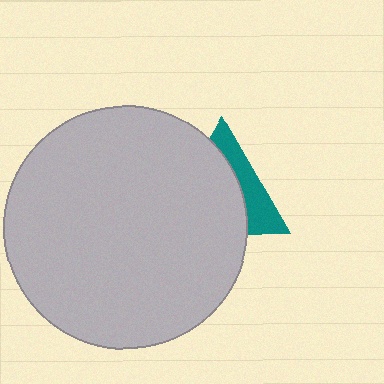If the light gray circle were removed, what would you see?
You would see the complete teal triangle.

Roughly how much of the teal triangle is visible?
A small part of it is visible (roughly 35%).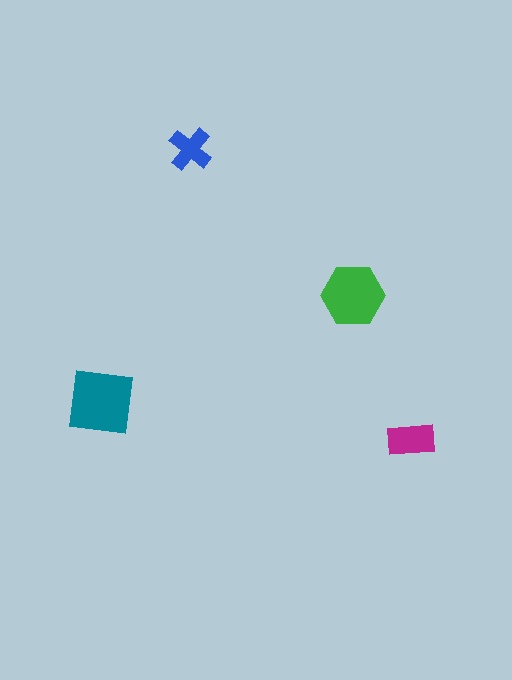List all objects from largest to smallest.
The teal square, the green hexagon, the magenta rectangle, the blue cross.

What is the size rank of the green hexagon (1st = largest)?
2nd.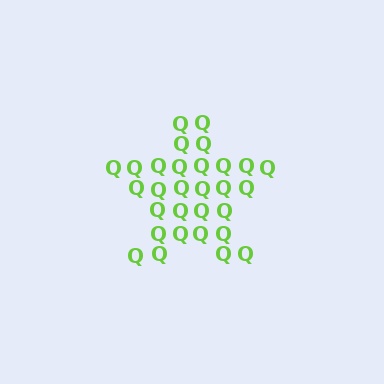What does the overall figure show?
The overall figure shows a star.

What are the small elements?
The small elements are letter Q's.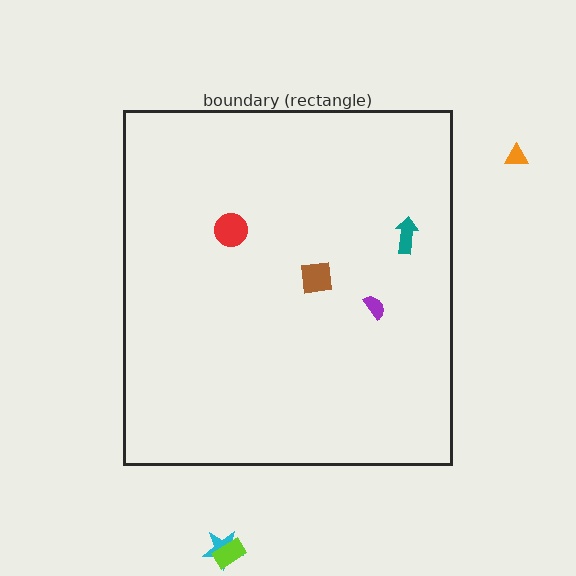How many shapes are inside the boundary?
4 inside, 3 outside.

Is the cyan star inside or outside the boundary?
Outside.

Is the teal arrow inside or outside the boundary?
Inside.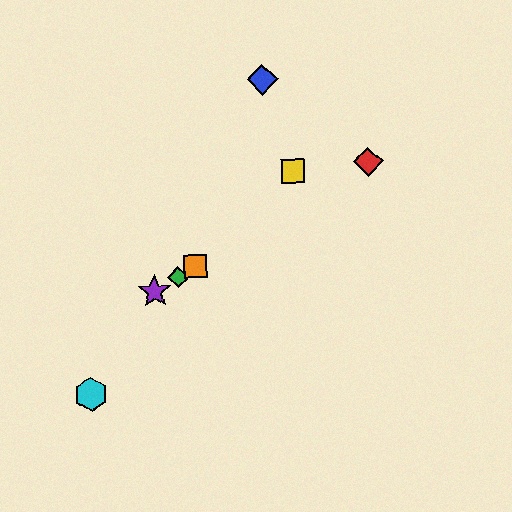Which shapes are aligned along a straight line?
The red diamond, the green diamond, the purple star, the orange square are aligned along a straight line.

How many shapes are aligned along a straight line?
4 shapes (the red diamond, the green diamond, the purple star, the orange square) are aligned along a straight line.